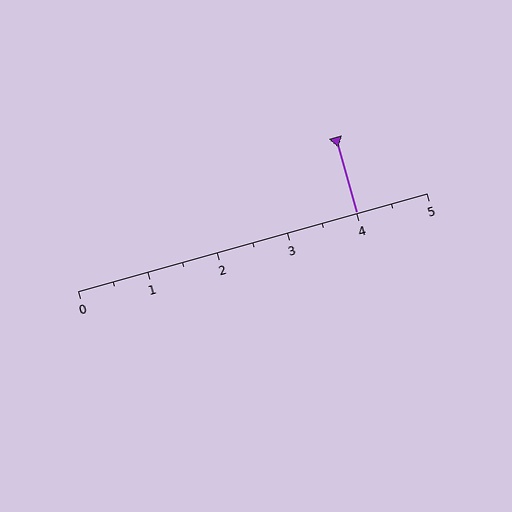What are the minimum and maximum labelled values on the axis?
The axis runs from 0 to 5.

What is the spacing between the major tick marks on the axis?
The major ticks are spaced 1 apart.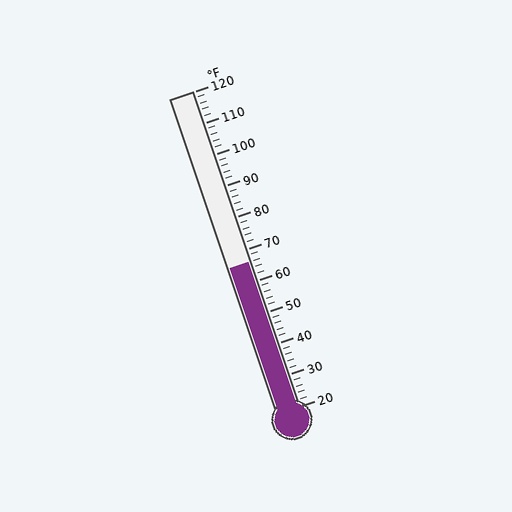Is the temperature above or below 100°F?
The temperature is below 100°F.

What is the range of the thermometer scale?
The thermometer scale ranges from 20°F to 120°F.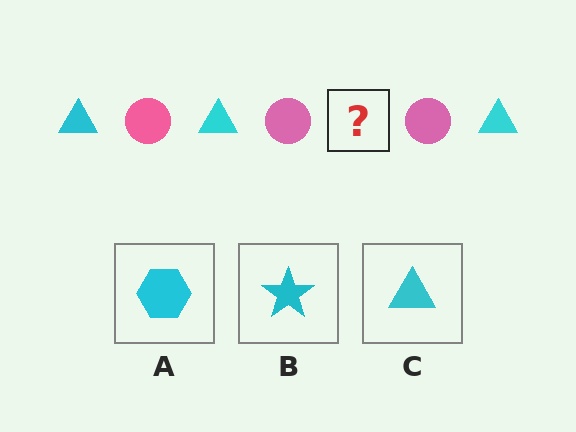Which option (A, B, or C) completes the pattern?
C.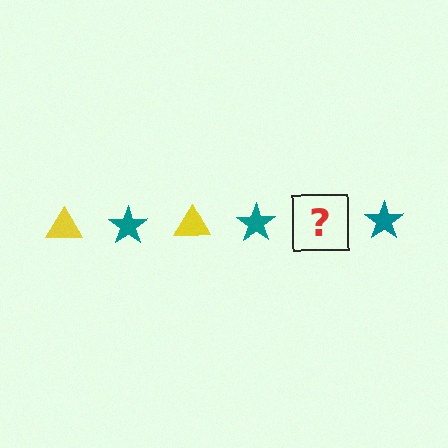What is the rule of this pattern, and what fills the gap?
The rule is that the pattern alternates between yellow triangle and teal star. The gap should be filled with a yellow triangle.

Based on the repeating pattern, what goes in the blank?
The blank should be a yellow triangle.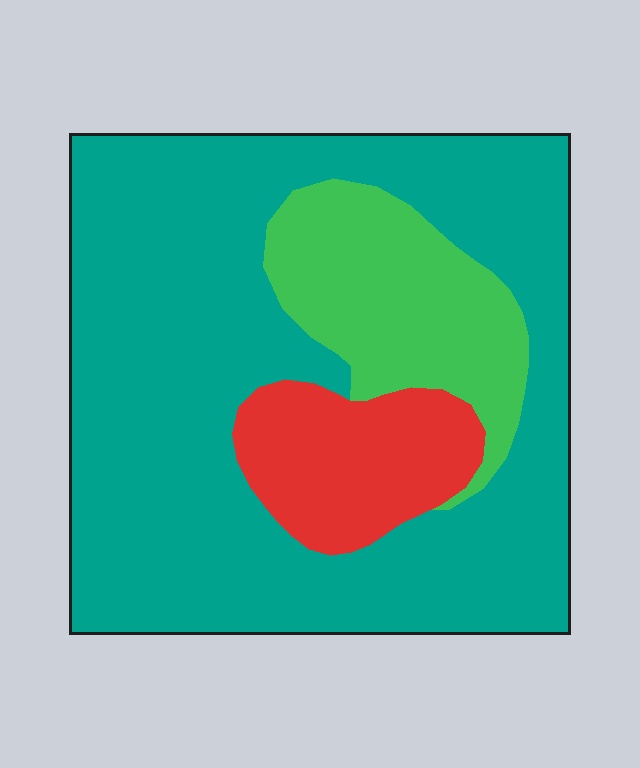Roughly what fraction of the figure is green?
Green covers roughly 15% of the figure.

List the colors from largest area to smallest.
From largest to smallest: teal, green, red.